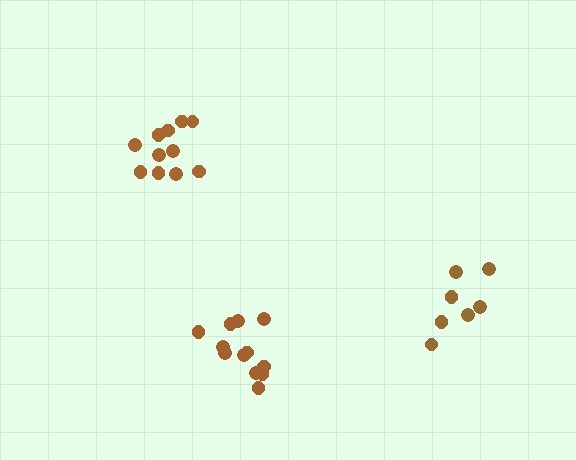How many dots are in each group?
Group 1: 12 dots, Group 2: 11 dots, Group 3: 7 dots (30 total).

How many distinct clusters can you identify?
There are 3 distinct clusters.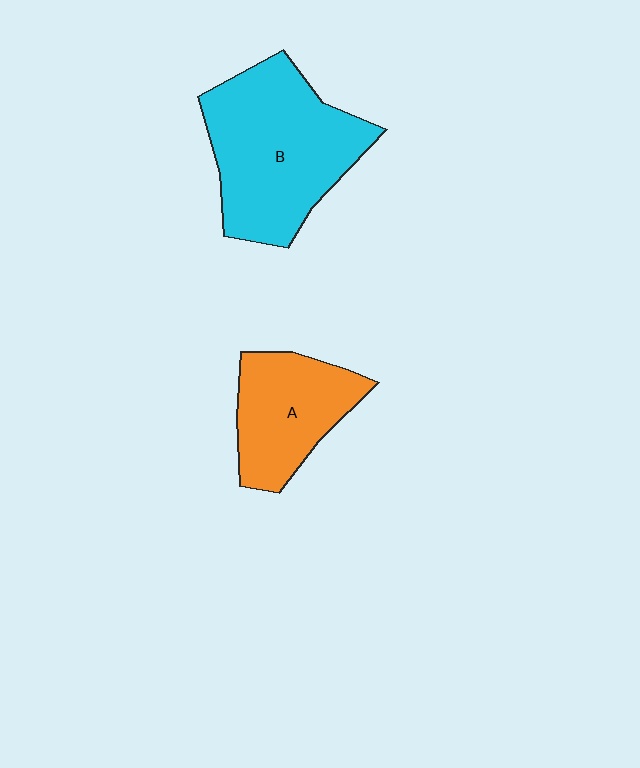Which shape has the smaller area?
Shape A (orange).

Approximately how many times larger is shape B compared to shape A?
Approximately 1.6 times.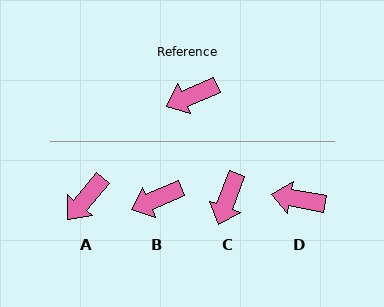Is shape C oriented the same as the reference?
No, it is off by about 46 degrees.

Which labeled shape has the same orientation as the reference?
B.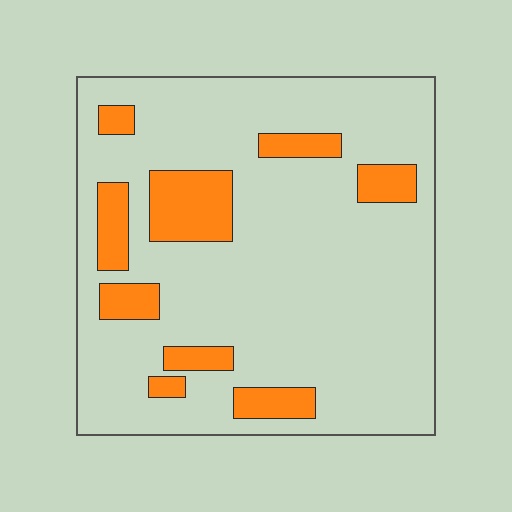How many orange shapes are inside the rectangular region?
9.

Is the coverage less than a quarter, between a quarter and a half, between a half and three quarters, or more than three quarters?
Less than a quarter.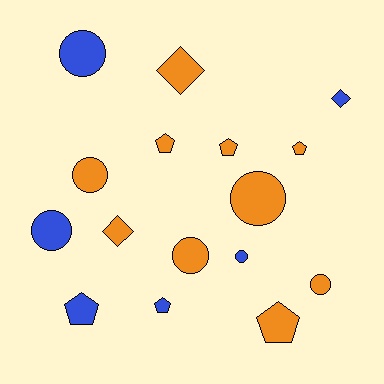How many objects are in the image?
There are 16 objects.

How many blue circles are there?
There are 3 blue circles.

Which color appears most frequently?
Orange, with 10 objects.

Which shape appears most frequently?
Circle, with 7 objects.